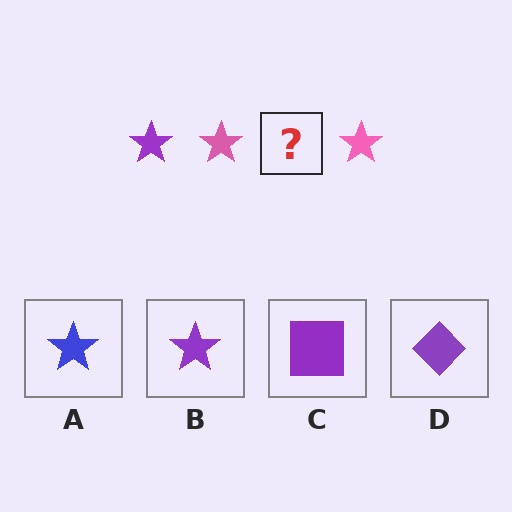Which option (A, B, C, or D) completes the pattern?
B.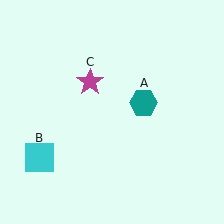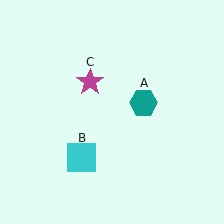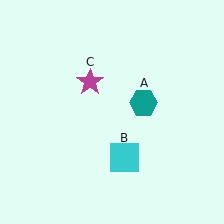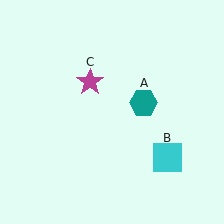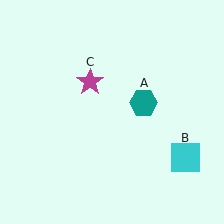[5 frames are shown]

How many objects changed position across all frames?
1 object changed position: cyan square (object B).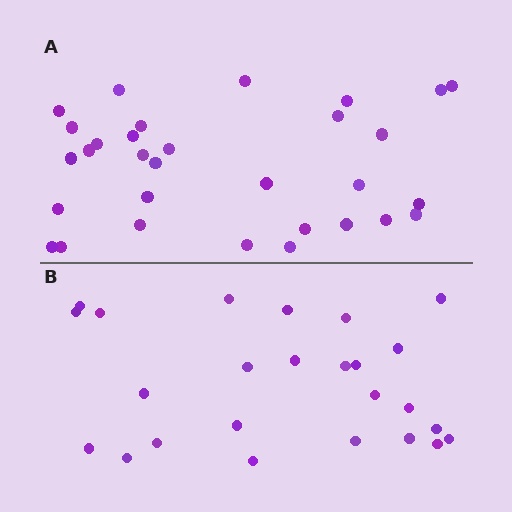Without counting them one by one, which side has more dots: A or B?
Region A (the top region) has more dots.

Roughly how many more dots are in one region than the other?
Region A has about 6 more dots than region B.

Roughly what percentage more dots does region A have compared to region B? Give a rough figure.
About 25% more.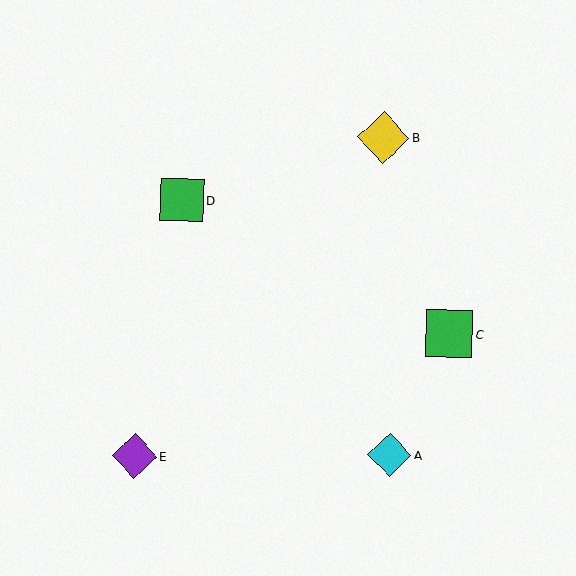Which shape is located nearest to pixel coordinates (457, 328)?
The green square (labeled C) at (449, 333) is nearest to that location.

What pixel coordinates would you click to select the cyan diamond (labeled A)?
Click at (389, 455) to select the cyan diamond A.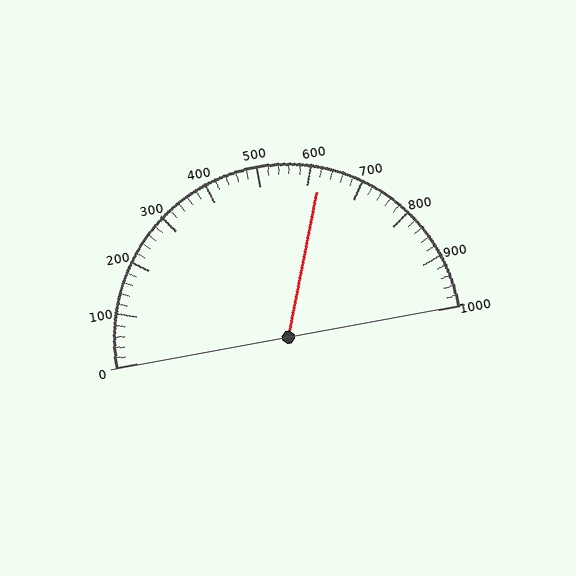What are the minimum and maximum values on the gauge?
The gauge ranges from 0 to 1000.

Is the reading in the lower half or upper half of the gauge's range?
The reading is in the upper half of the range (0 to 1000).